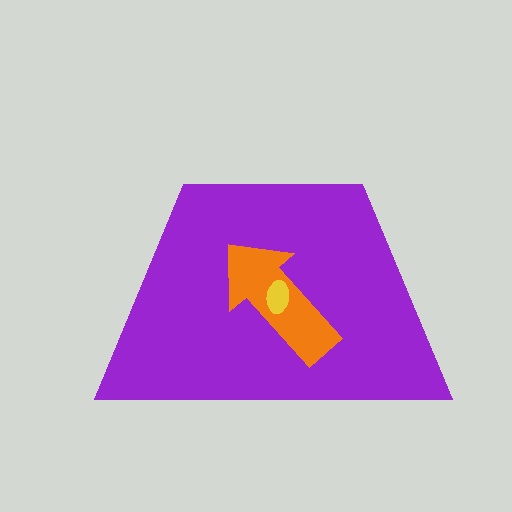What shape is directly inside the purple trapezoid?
The orange arrow.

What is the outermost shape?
The purple trapezoid.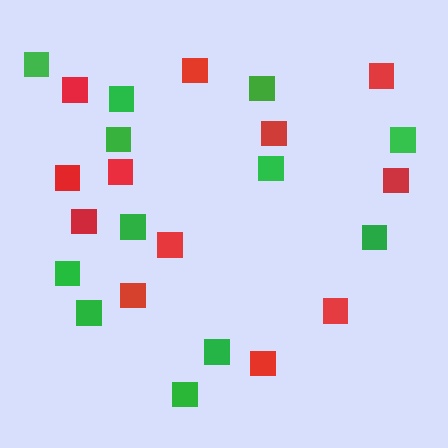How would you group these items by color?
There are 2 groups: one group of green squares (12) and one group of red squares (12).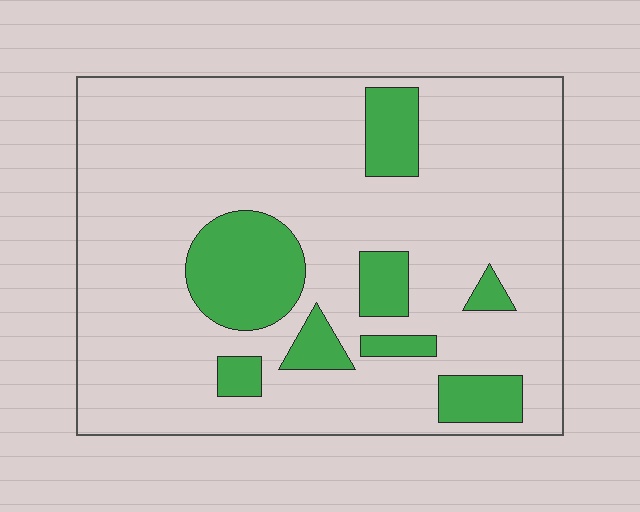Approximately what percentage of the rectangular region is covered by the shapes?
Approximately 20%.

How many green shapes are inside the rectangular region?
8.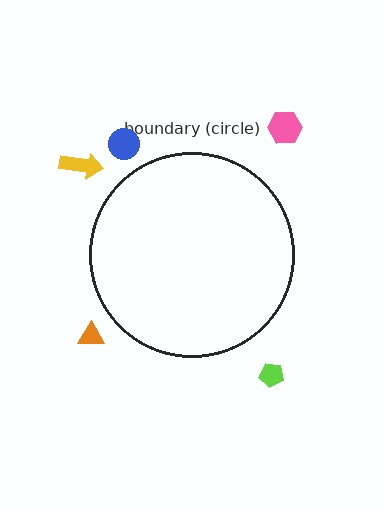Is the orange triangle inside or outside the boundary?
Outside.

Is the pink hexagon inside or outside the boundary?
Outside.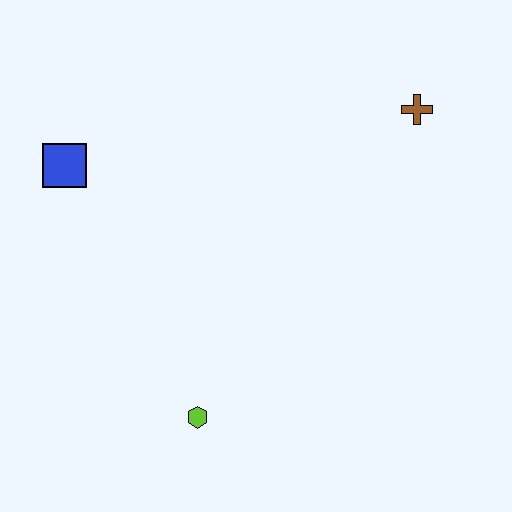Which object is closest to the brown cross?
The blue square is closest to the brown cross.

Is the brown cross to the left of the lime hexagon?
No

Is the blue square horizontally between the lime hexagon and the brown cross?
No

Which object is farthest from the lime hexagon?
The brown cross is farthest from the lime hexagon.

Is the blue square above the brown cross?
No